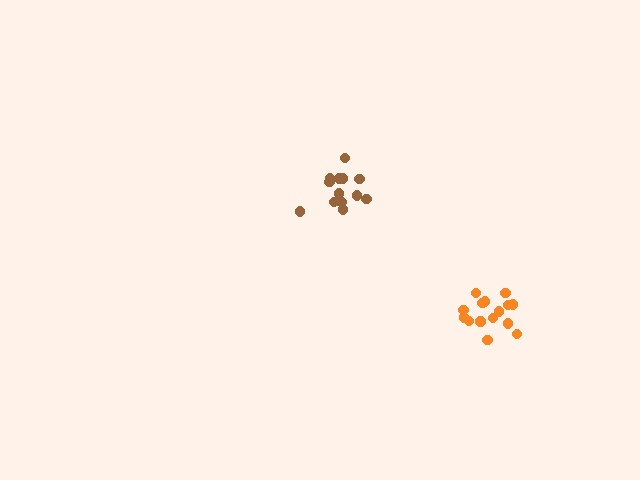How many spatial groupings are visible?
There are 2 spatial groupings.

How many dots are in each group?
Group 1: 14 dots, Group 2: 15 dots (29 total).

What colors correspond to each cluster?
The clusters are colored: brown, orange.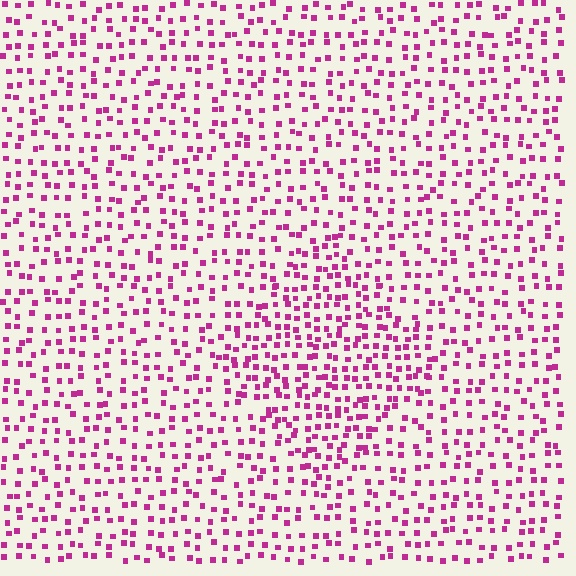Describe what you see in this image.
The image contains small magenta elements arranged at two different densities. A diamond-shaped region is visible where the elements are more densely packed than the surrounding area.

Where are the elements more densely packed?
The elements are more densely packed inside the diamond boundary.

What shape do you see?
I see a diamond.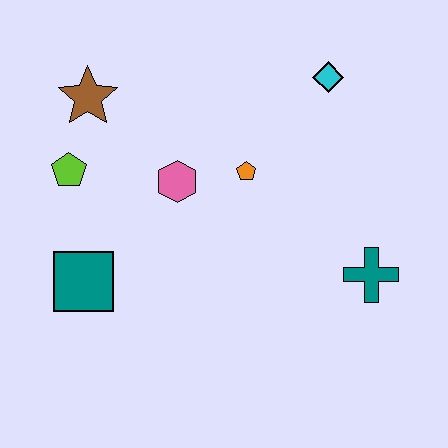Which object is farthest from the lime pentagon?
The teal cross is farthest from the lime pentagon.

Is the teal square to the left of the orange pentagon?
Yes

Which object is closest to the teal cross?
The orange pentagon is closest to the teal cross.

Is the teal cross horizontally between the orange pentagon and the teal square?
No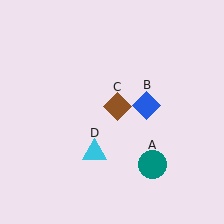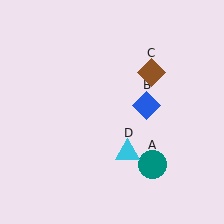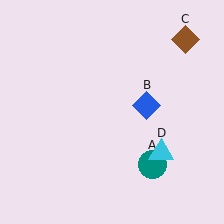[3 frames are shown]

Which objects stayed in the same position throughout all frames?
Teal circle (object A) and blue diamond (object B) remained stationary.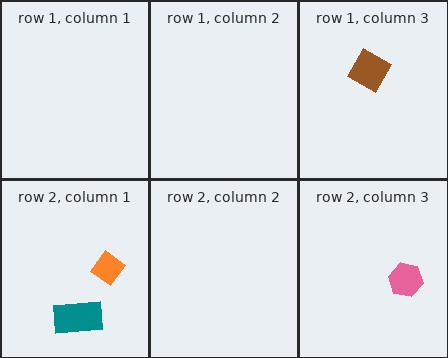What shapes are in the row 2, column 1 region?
The teal rectangle, the orange diamond.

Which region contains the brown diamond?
The row 1, column 3 region.